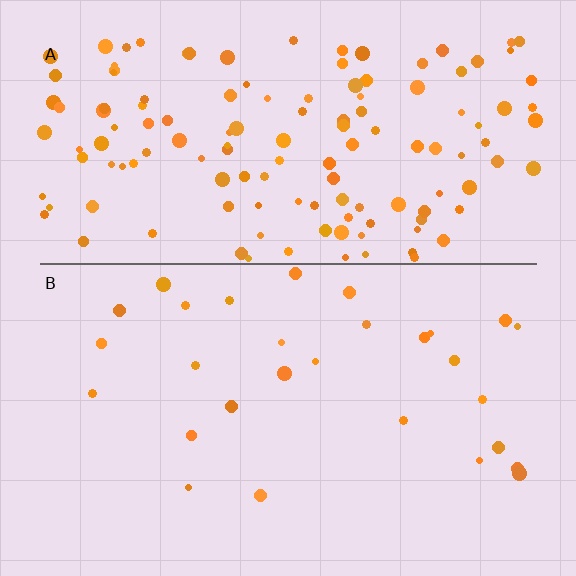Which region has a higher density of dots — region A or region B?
A (the top).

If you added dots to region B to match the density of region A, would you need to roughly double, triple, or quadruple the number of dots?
Approximately quadruple.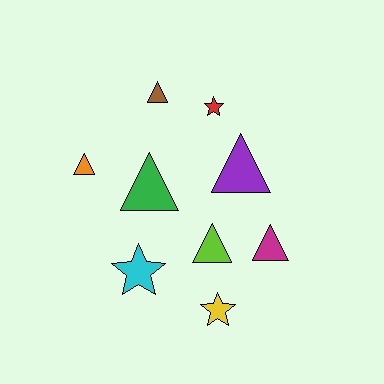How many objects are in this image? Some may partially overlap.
There are 9 objects.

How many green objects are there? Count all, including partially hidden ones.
There is 1 green object.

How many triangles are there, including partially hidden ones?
There are 6 triangles.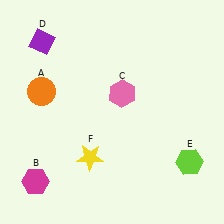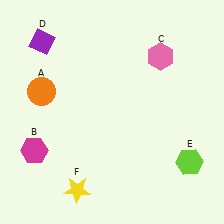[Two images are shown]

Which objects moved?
The objects that moved are: the magenta hexagon (B), the pink hexagon (C), the yellow star (F).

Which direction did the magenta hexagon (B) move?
The magenta hexagon (B) moved up.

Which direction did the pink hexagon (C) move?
The pink hexagon (C) moved right.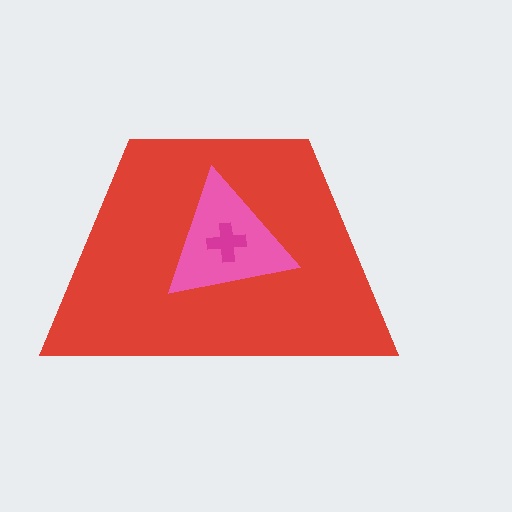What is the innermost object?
The magenta cross.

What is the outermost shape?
The red trapezoid.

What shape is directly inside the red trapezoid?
The pink triangle.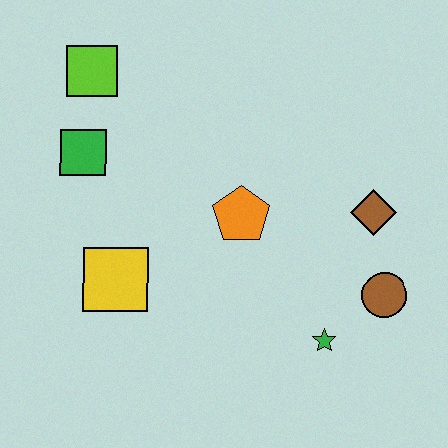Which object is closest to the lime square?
The green square is closest to the lime square.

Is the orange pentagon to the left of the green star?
Yes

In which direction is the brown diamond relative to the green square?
The brown diamond is to the right of the green square.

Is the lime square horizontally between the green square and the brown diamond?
Yes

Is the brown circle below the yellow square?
Yes